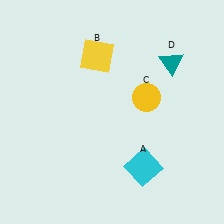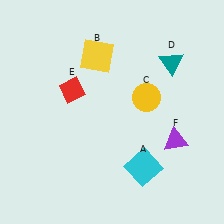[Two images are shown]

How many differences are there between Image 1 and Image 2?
There are 2 differences between the two images.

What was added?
A red diamond (E), a purple triangle (F) were added in Image 2.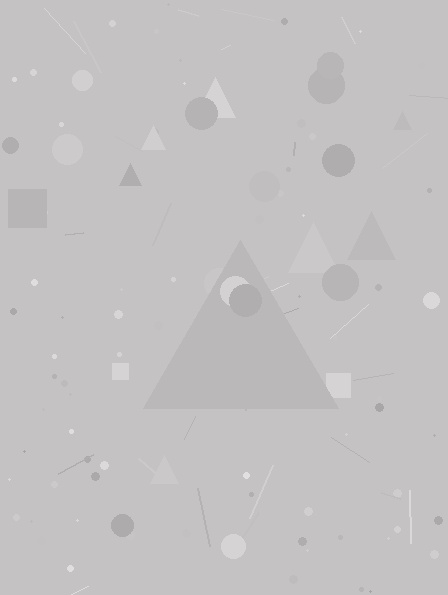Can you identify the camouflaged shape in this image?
The camouflaged shape is a triangle.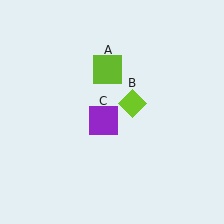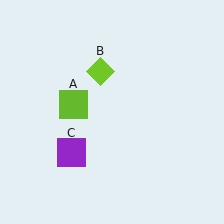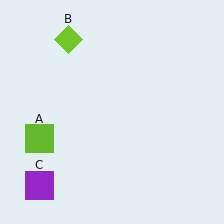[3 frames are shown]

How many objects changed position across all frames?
3 objects changed position: lime square (object A), lime diamond (object B), purple square (object C).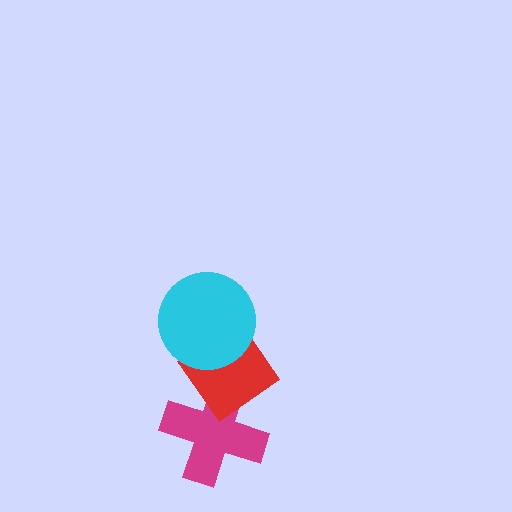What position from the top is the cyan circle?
The cyan circle is 1st from the top.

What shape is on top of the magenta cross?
The red diamond is on top of the magenta cross.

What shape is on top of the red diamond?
The cyan circle is on top of the red diamond.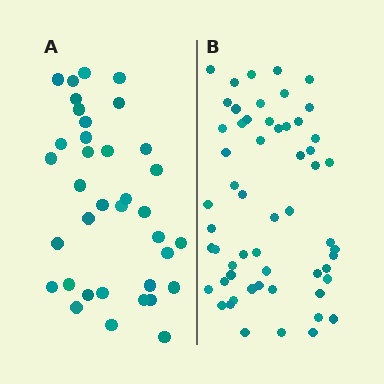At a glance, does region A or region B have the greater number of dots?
Region B (the right region) has more dots.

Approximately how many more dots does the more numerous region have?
Region B has approximately 20 more dots than region A.